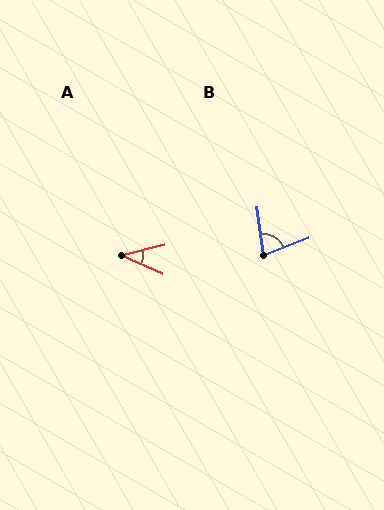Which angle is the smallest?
A, at approximately 38 degrees.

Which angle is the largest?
B, at approximately 77 degrees.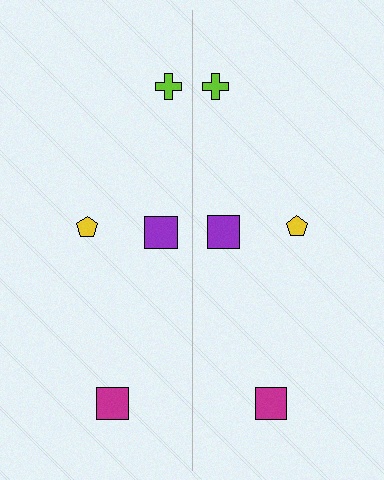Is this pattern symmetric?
Yes, this pattern has bilateral (reflection) symmetry.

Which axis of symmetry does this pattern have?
The pattern has a vertical axis of symmetry running through the center of the image.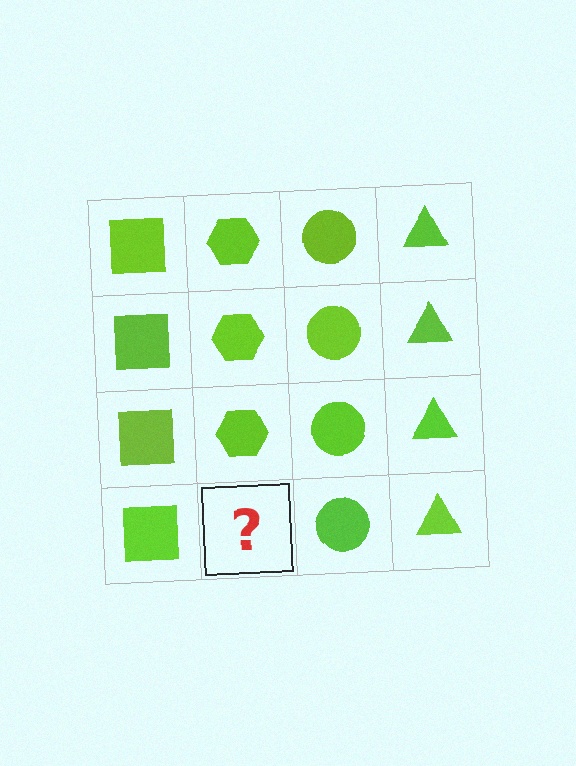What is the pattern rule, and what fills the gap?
The rule is that each column has a consistent shape. The gap should be filled with a lime hexagon.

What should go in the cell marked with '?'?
The missing cell should contain a lime hexagon.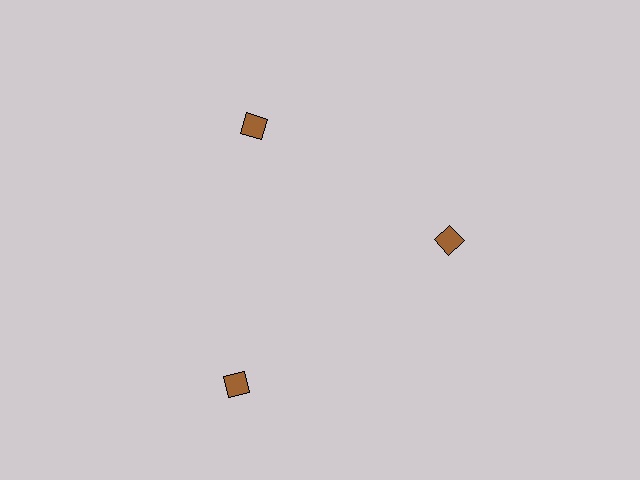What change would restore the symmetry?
The symmetry would be restored by moving it inward, back onto the ring so that all 3 diamonds sit at equal angles and equal distance from the center.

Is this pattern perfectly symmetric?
No. The 3 brown diamonds are arranged in a ring, but one element near the 7 o'clock position is pushed outward from the center, breaking the 3-fold rotational symmetry.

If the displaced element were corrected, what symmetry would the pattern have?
It would have 3-fold rotational symmetry — the pattern would map onto itself every 120 degrees.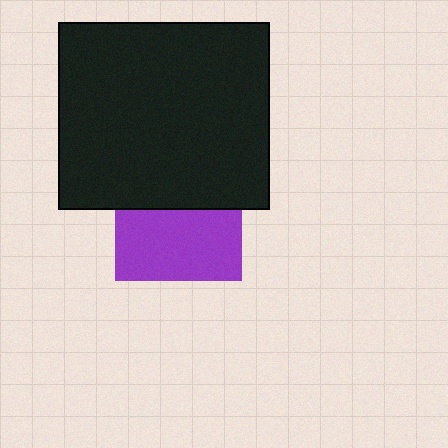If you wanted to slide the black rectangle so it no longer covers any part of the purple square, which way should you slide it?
Slide it up — that is the most direct way to separate the two shapes.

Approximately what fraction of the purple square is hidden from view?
Roughly 44% of the purple square is hidden behind the black rectangle.